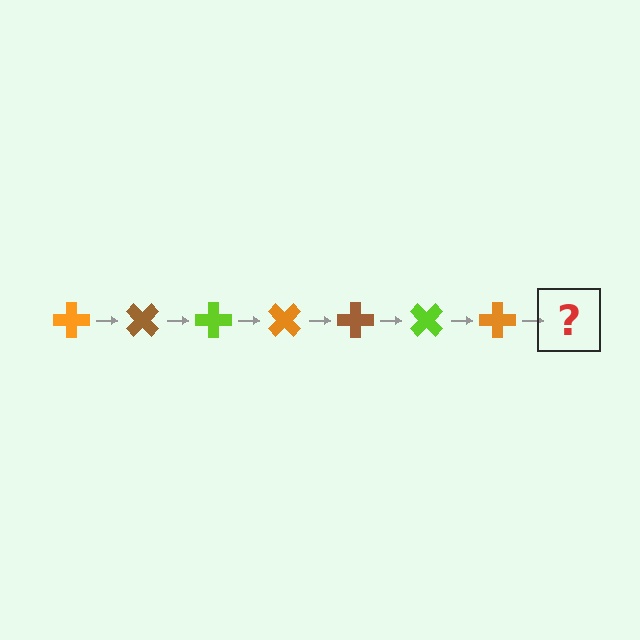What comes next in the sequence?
The next element should be a brown cross, rotated 315 degrees from the start.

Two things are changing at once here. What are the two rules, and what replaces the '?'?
The two rules are that it rotates 45 degrees each step and the color cycles through orange, brown, and lime. The '?' should be a brown cross, rotated 315 degrees from the start.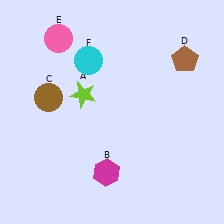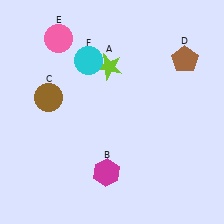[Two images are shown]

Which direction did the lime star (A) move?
The lime star (A) moved up.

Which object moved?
The lime star (A) moved up.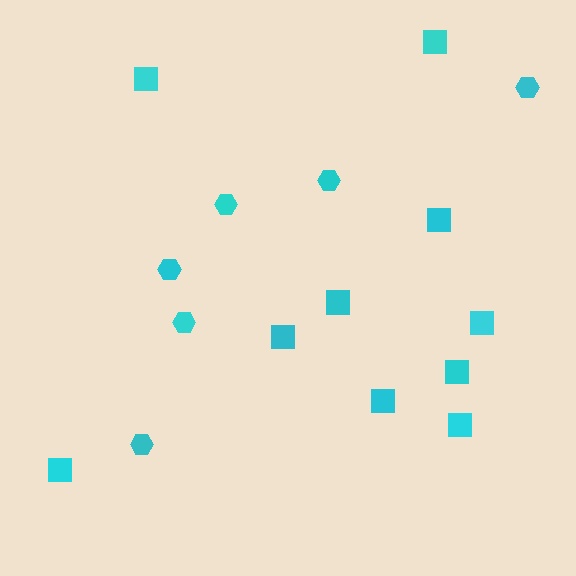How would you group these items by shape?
There are 2 groups: one group of squares (10) and one group of hexagons (6).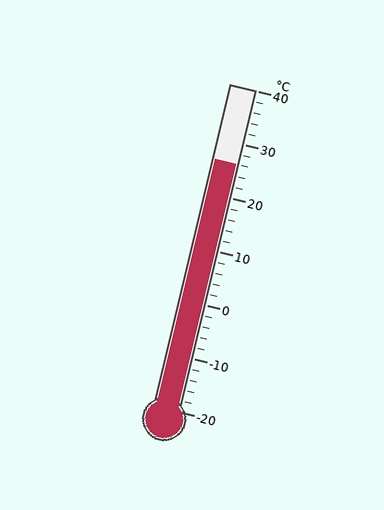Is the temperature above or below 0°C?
The temperature is above 0°C.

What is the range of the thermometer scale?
The thermometer scale ranges from -20°C to 40°C.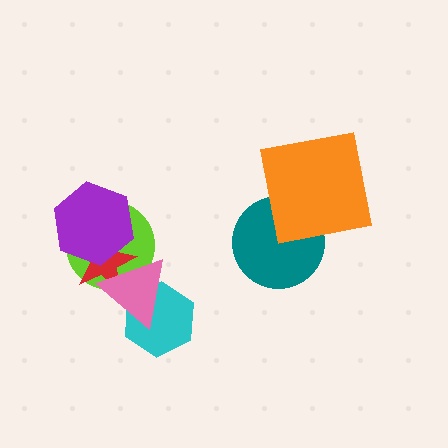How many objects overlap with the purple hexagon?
2 objects overlap with the purple hexagon.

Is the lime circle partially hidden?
Yes, it is partially covered by another shape.